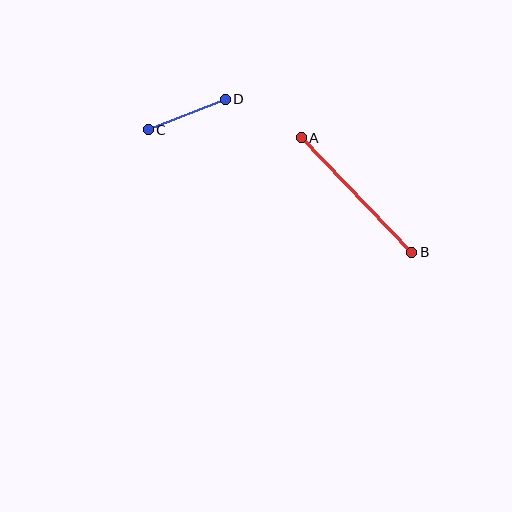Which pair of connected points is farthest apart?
Points A and B are farthest apart.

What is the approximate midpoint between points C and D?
The midpoint is at approximately (187, 114) pixels.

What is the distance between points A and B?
The distance is approximately 159 pixels.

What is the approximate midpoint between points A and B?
The midpoint is at approximately (357, 195) pixels.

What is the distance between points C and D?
The distance is approximately 83 pixels.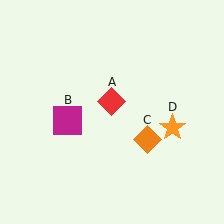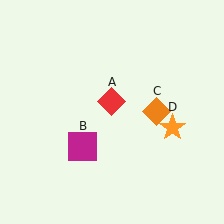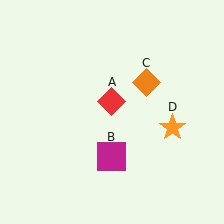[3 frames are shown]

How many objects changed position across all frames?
2 objects changed position: magenta square (object B), orange diamond (object C).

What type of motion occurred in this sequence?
The magenta square (object B), orange diamond (object C) rotated counterclockwise around the center of the scene.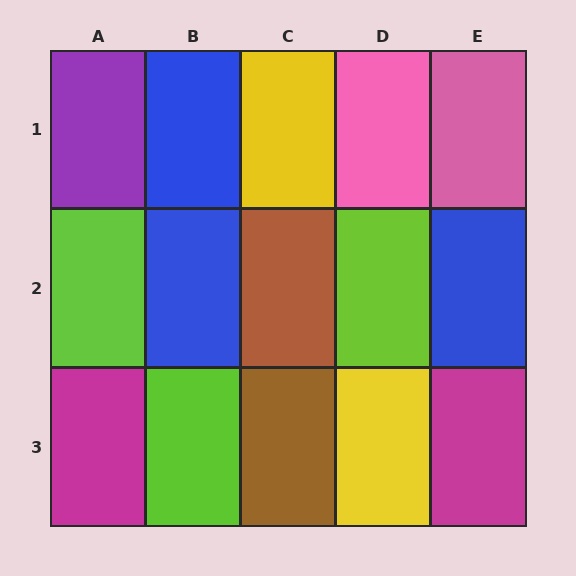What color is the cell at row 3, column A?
Magenta.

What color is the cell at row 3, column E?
Magenta.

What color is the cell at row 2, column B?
Blue.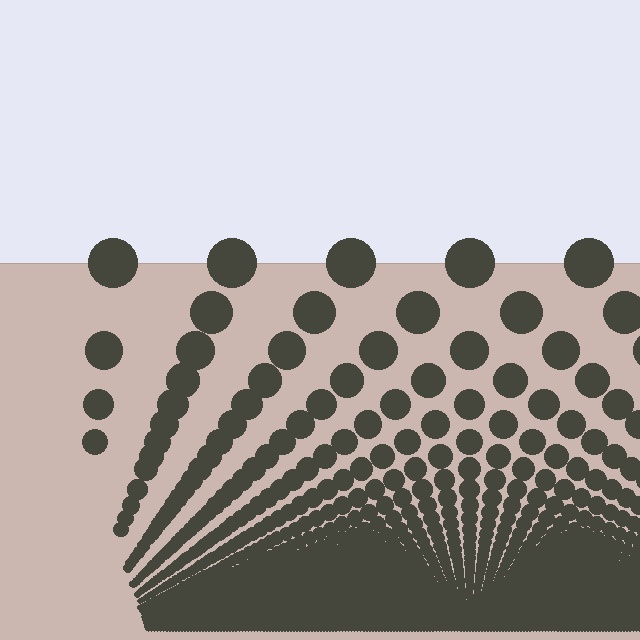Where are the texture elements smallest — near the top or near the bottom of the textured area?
Near the bottom.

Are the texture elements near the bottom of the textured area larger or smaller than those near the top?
Smaller. The gradient is inverted — elements near the bottom are smaller and denser.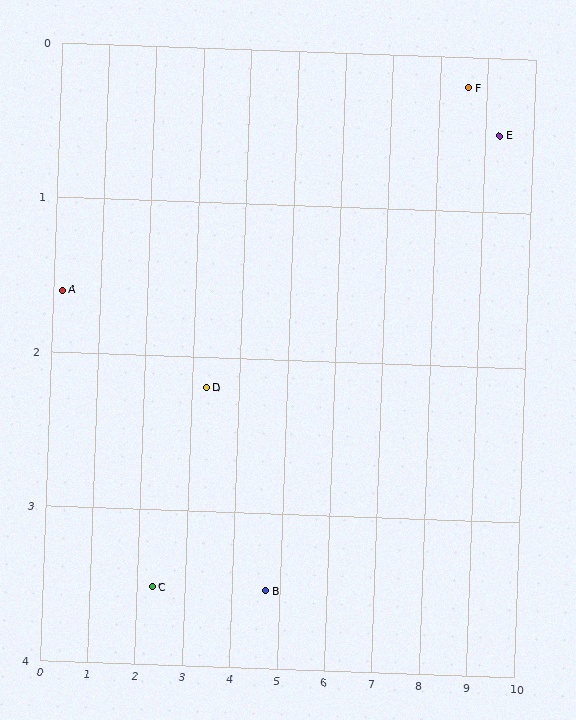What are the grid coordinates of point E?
Point E is at approximately (9.3, 0.5).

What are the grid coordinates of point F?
Point F is at approximately (8.6, 0.2).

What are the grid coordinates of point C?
Point C is at approximately (2.3, 3.5).